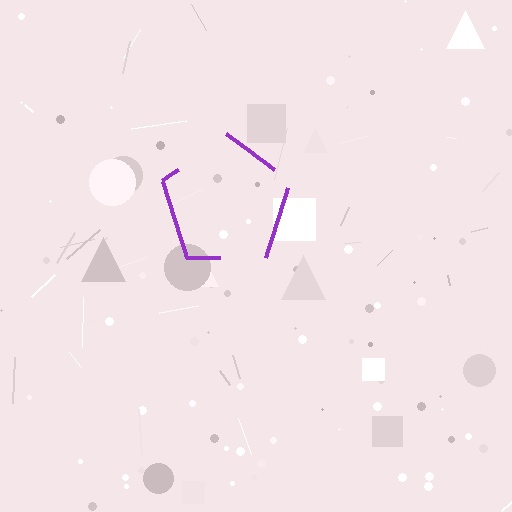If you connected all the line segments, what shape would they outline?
They would outline a pentagon.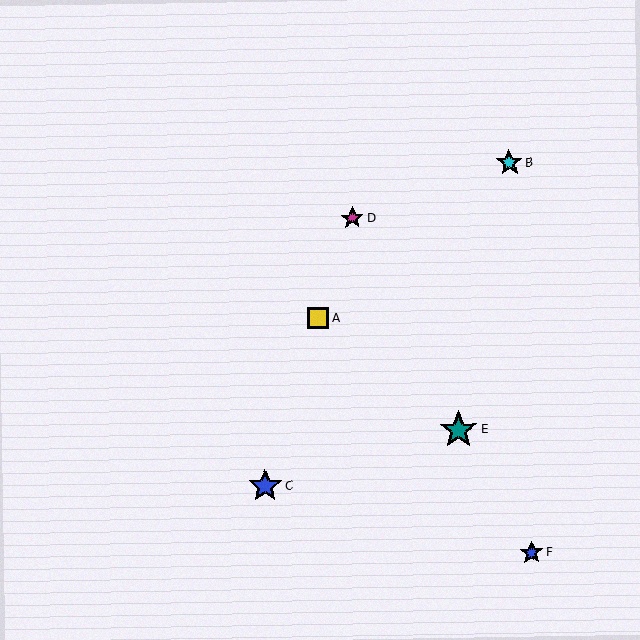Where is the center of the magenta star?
The center of the magenta star is at (353, 218).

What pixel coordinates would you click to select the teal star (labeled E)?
Click at (459, 430) to select the teal star E.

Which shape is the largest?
The teal star (labeled E) is the largest.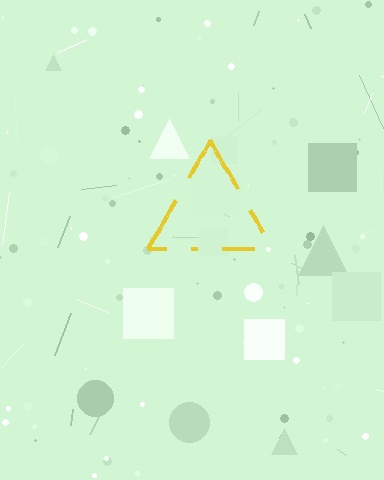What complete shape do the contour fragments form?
The contour fragments form a triangle.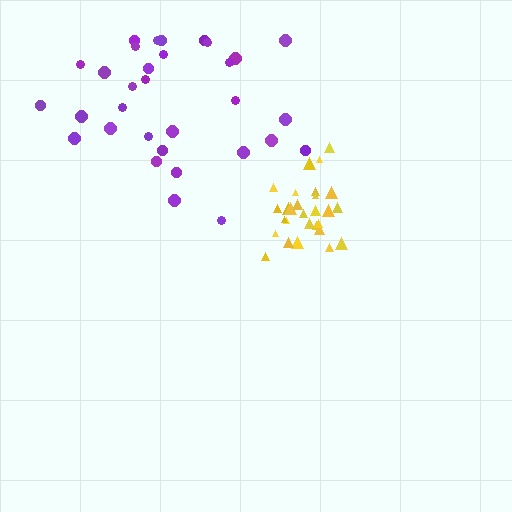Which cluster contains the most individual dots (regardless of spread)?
Purple (32).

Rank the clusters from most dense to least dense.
yellow, purple.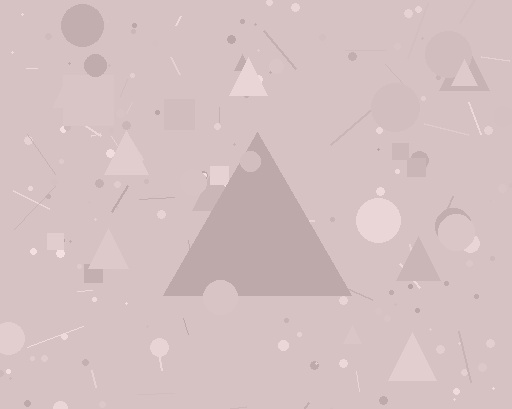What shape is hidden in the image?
A triangle is hidden in the image.